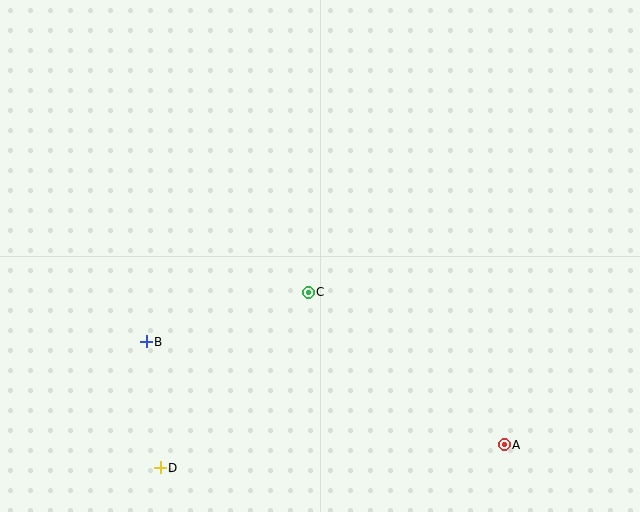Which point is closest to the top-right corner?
Point C is closest to the top-right corner.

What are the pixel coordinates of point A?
Point A is at (504, 445).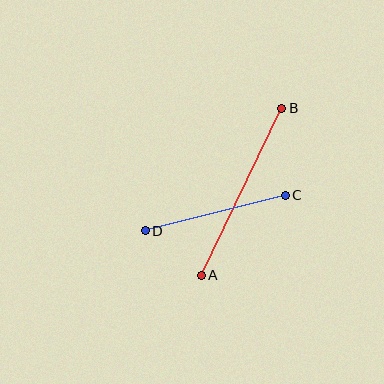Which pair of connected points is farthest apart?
Points A and B are farthest apart.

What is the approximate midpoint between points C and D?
The midpoint is at approximately (215, 213) pixels.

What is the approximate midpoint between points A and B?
The midpoint is at approximately (241, 192) pixels.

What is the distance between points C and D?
The distance is approximately 144 pixels.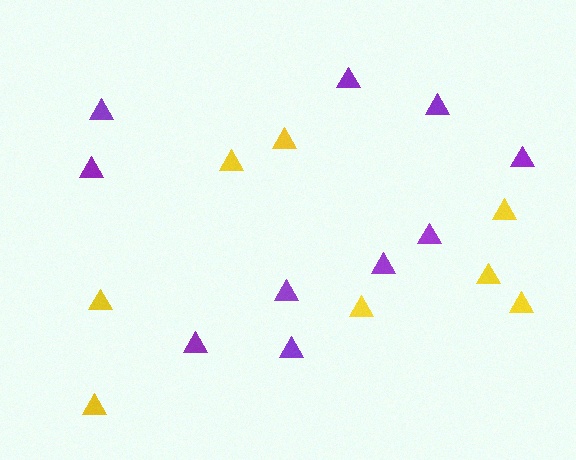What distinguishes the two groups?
There are 2 groups: one group of purple triangles (10) and one group of yellow triangles (8).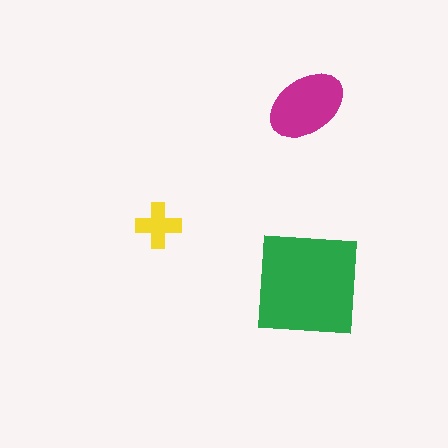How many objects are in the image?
There are 3 objects in the image.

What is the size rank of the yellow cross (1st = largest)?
3rd.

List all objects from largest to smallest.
The green square, the magenta ellipse, the yellow cross.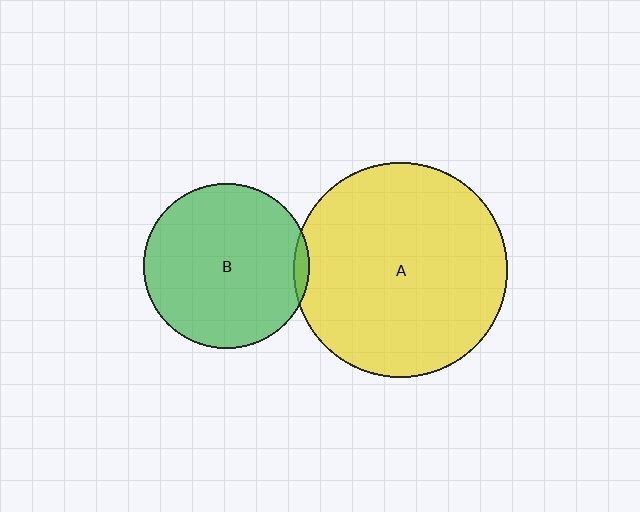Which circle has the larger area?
Circle A (yellow).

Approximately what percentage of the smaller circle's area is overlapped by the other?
Approximately 5%.